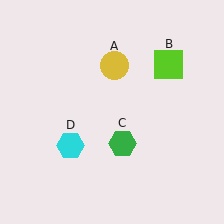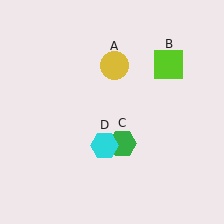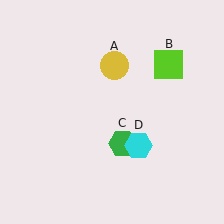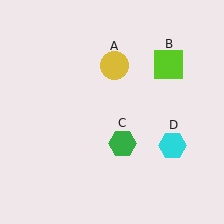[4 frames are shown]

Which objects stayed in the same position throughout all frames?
Yellow circle (object A) and lime square (object B) and green hexagon (object C) remained stationary.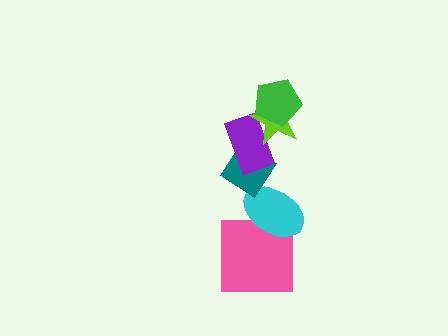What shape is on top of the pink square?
The cyan ellipse is on top of the pink square.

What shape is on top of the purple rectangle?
The lime star is on top of the purple rectangle.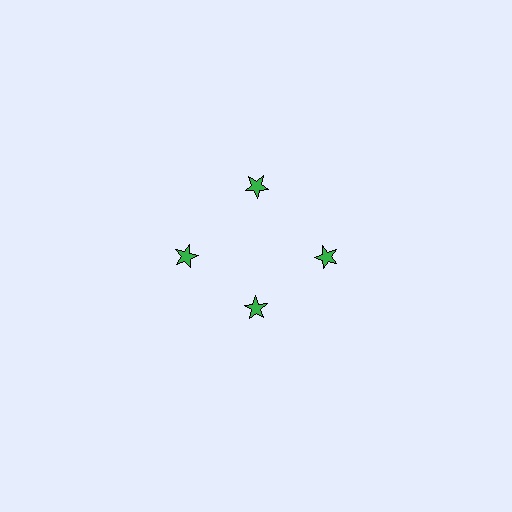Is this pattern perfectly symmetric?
No. The 4 green stars are arranged in a ring, but one element near the 6 o'clock position is pulled inward toward the center, breaking the 4-fold rotational symmetry.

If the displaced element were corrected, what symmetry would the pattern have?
It would have 4-fold rotational symmetry — the pattern would map onto itself every 90 degrees.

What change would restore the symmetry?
The symmetry would be restored by moving it outward, back onto the ring so that all 4 stars sit at equal angles and equal distance from the center.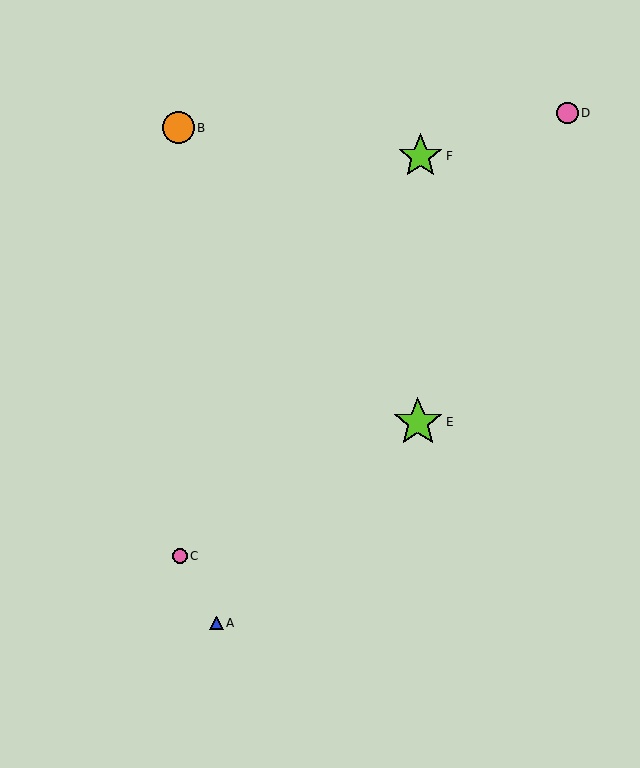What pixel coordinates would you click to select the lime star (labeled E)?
Click at (418, 422) to select the lime star E.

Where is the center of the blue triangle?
The center of the blue triangle is at (216, 623).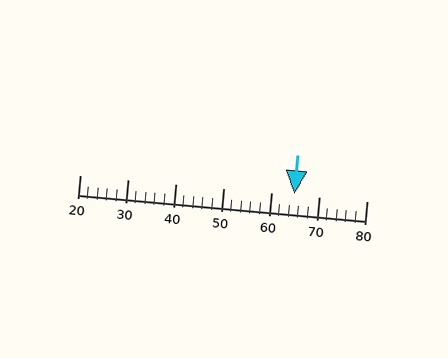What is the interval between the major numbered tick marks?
The major tick marks are spaced 10 units apart.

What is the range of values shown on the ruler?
The ruler shows values from 20 to 80.